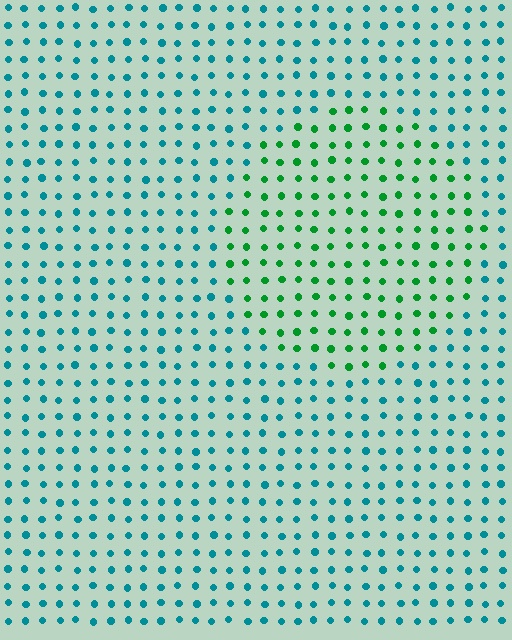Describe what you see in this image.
The image is filled with small teal elements in a uniform arrangement. A circle-shaped region is visible where the elements are tinted to a slightly different hue, forming a subtle color boundary.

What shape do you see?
I see a circle.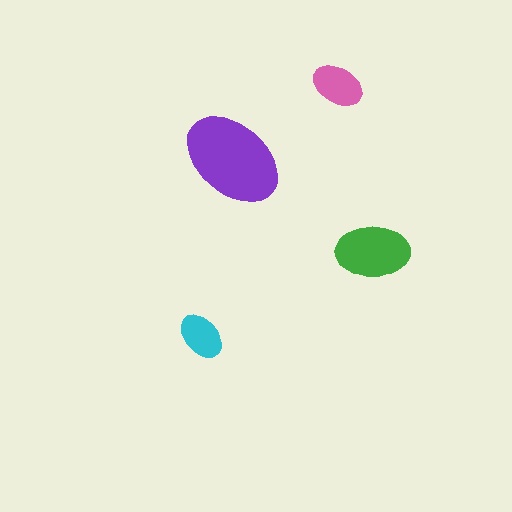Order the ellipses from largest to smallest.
the purple one, the green one, the pink one, the cyan one.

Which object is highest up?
The pink ellipse is topmost.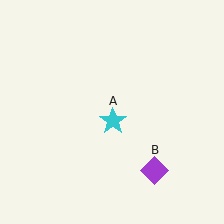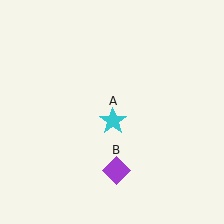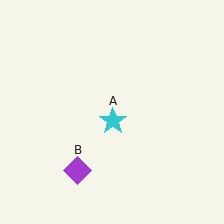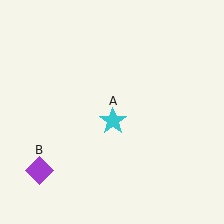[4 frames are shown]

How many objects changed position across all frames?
1 object changed position: purple diamond (object B).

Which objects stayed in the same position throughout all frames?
Cyan star (object A) remained stationary.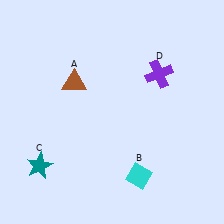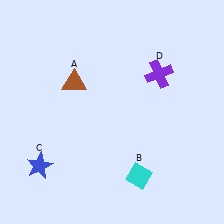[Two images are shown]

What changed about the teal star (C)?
In Image 1, C is teal. In Image 2, it changed to blue.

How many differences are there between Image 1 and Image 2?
There is 1 difference between the two images.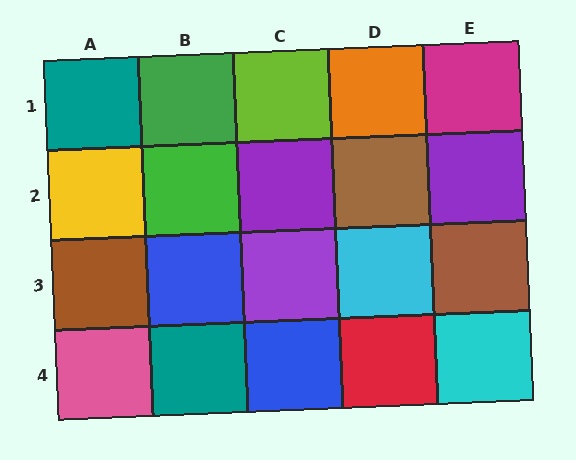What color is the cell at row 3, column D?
Cyan.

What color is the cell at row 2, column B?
Green.